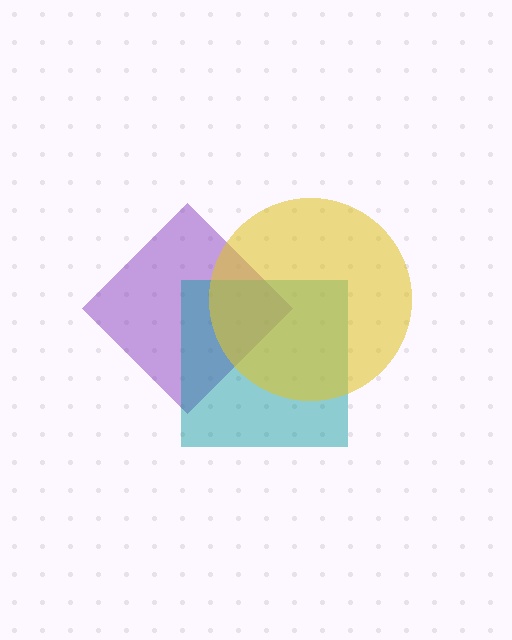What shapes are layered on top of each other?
The layered shapes are: a purple diamond, a teal square, a yellow circle.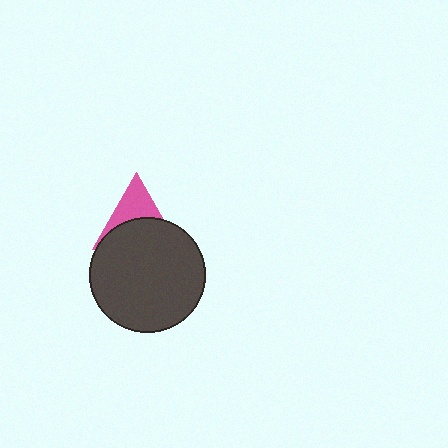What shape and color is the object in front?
The object in front is a dark gray circle.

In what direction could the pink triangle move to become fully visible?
The pink triangle could move up. That would shift it out from behind the dark gray circle entirely.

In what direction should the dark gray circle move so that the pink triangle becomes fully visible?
The dark gray circle should move down. That is the shortest direction to clear the overlap and leave the pink triangle fully visible.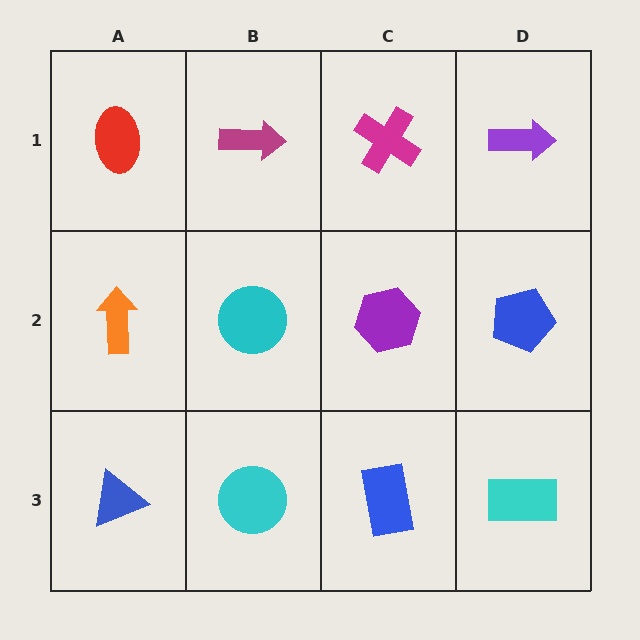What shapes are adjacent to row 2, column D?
A purple arrow (row 1, column D), a cyan rectangle (row 3, column D), a purple hexagon (row 2, column C).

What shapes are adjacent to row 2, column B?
A magenta arrow (row 1, column B), a cyan circle (row 3, column B), an orange arrow (row 2, column A), a purple hexagon (row 2, column C).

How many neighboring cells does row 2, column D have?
3.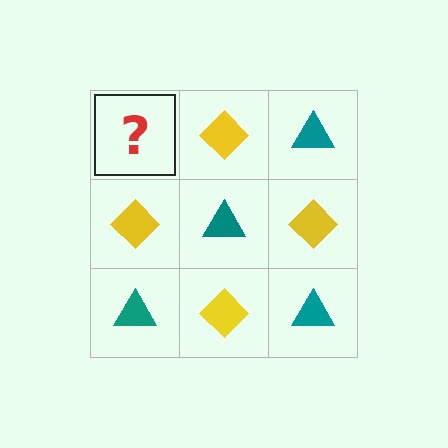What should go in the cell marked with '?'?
The missing cell should contain a teal triangle.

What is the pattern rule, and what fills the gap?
The rule is that it alternates teal triangle and yellow diamond in a checkerboard pattern. The gap should be filled with a teal triangle.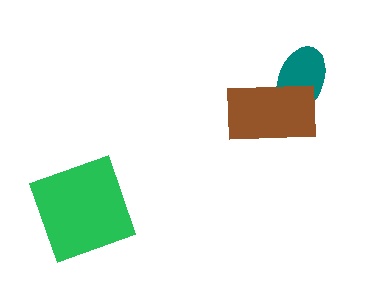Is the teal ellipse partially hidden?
Yes, it is partially covered by another shape.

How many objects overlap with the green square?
0 objects overlap with the green square.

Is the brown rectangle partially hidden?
No, no other shape covers it.